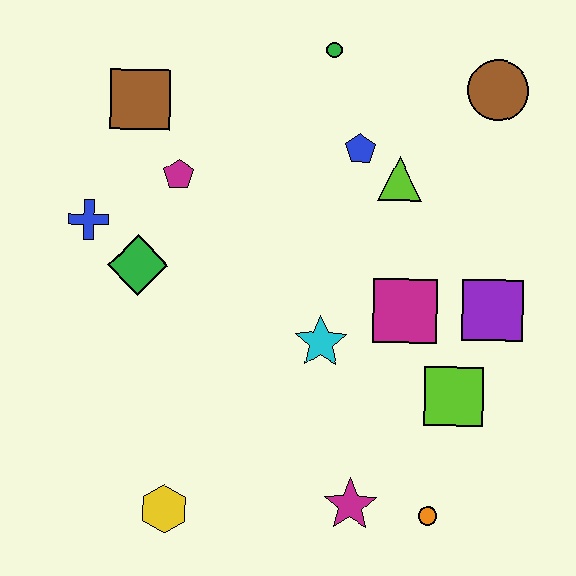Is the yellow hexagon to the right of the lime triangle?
No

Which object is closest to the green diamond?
The blue cross is closest to the green diamond.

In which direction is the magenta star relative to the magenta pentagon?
The magenta star is below the magenta pentagon.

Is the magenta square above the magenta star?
Yes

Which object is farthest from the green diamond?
The brown circle is farthest from the green diamond.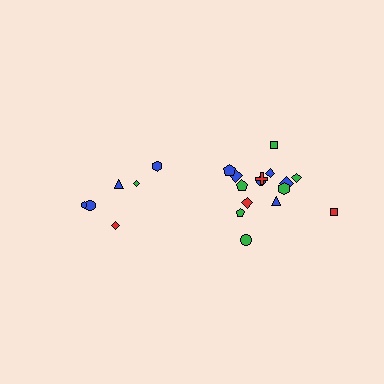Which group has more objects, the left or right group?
The right group.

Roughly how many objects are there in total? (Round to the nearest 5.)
Roughly 20 objects in total.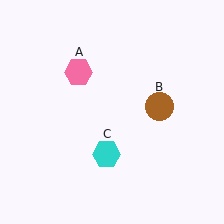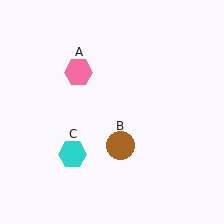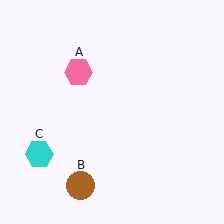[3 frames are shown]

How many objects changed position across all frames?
2 objects changed position: brown circle (object B), cyan hexagon (object C).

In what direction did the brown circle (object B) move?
The brown circle (object B) moved down and to the left.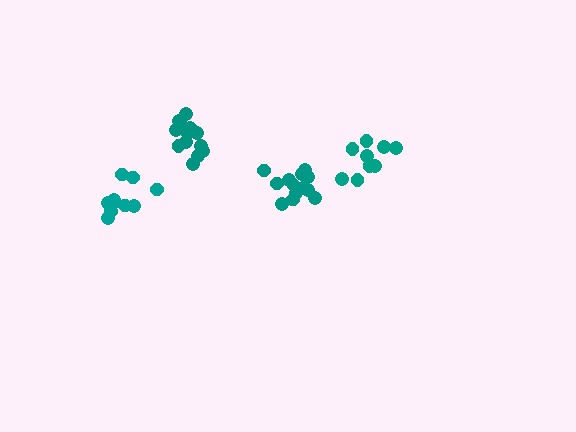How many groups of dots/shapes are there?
There are 4 groups.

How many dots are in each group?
Group 1: 13 dots, Group 2: 9 dots, Group 3: 14 dots, Group 4: 10 dots (46 total).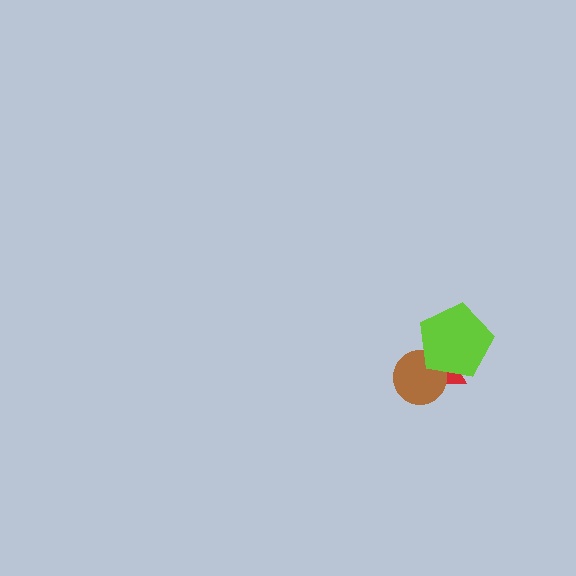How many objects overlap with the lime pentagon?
2 objects overlap with the lime pentagon.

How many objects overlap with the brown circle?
2 objects overlap with the brown circle.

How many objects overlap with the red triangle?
2 objects overlap with the red triangle.